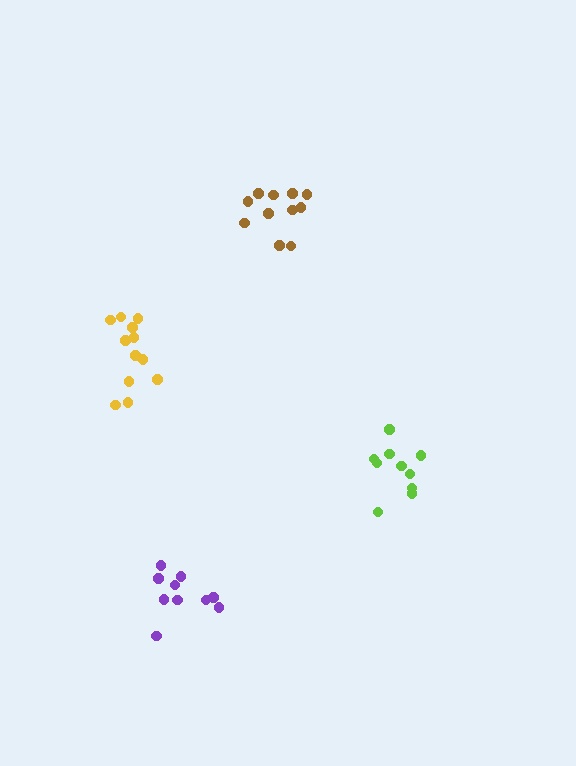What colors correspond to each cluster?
The clusters are colored: yellow, purple, brown, lime.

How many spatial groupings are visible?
There are 4 spatial groupings.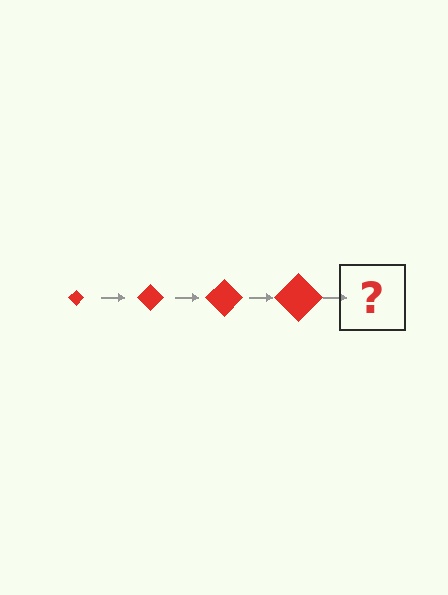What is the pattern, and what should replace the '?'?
The pattern is that the diamond gets progressively larger each step. The '?' should be a red diamond, larger than the previous one.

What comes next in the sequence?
The next element should be a red diamond, larger than the previous one.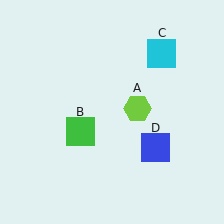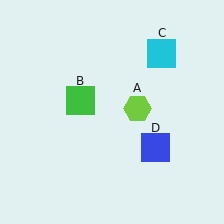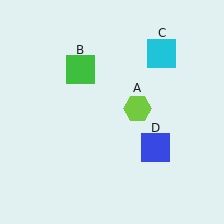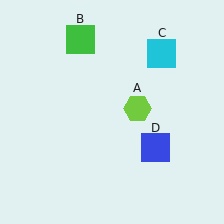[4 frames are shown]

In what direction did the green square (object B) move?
The green square (object B) moved up.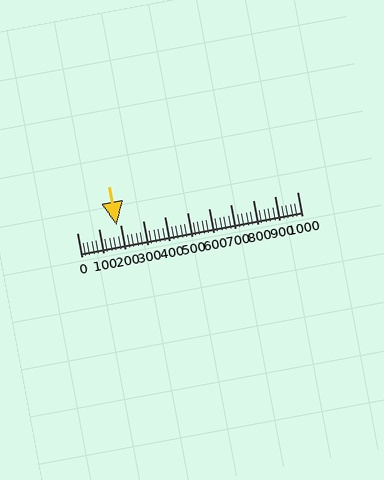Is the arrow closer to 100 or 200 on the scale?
The arrow is closer to 200.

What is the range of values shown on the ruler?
The ruler shows values from 0 to 1000.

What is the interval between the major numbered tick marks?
The major tick marks are spaced 100 units apart.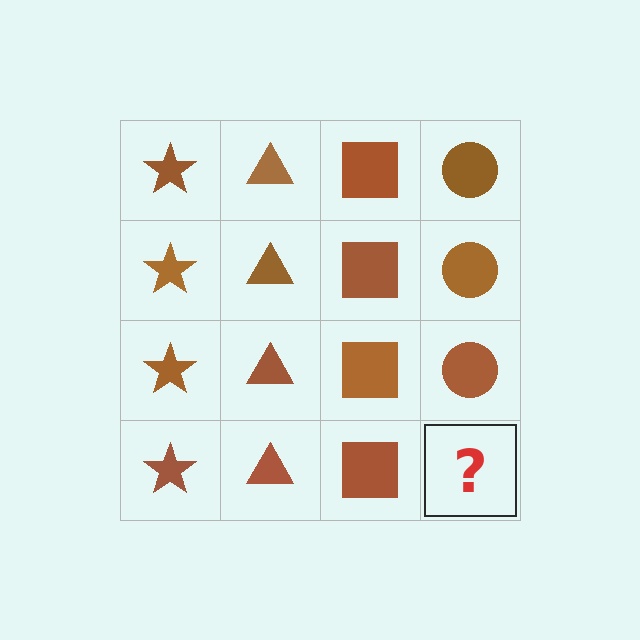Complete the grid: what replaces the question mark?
The question mark should be replaced with a brown circle.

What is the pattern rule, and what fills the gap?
The rule is that each column has a consistent shape. The gap should be filled with a brown circle.